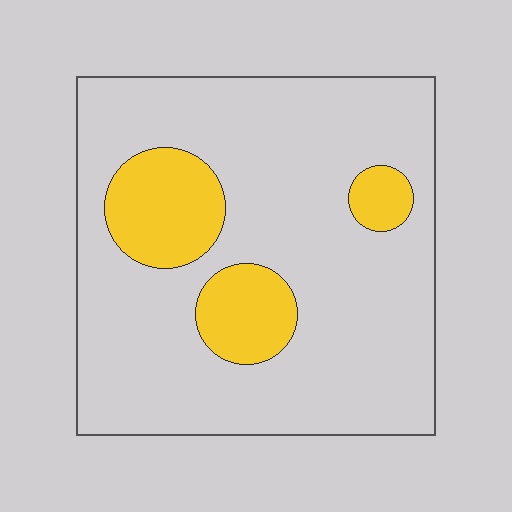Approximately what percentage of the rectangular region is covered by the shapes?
Approximately 20%.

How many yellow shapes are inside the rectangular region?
3.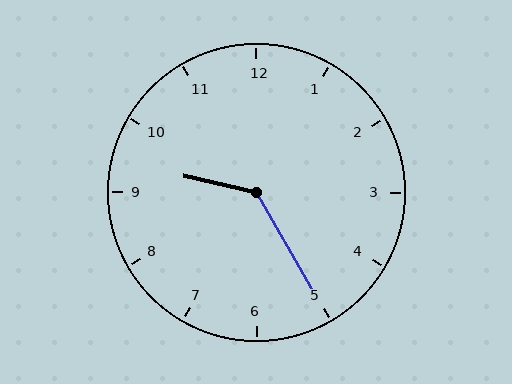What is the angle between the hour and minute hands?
Approximately 132 degrees.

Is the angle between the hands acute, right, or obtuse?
It is obtuse.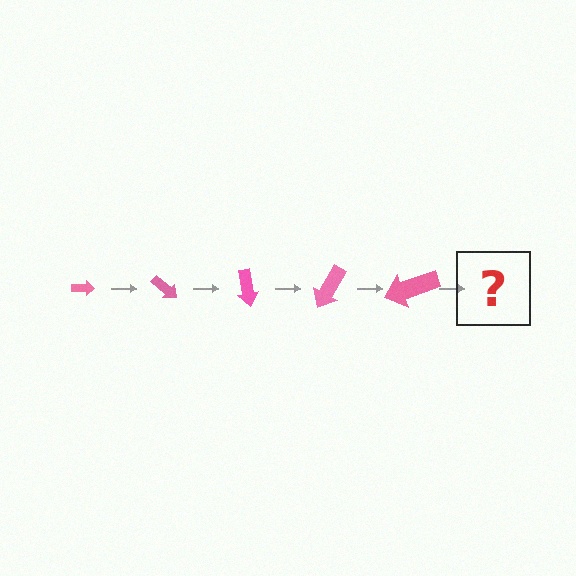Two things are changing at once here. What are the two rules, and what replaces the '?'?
The two rules are that the arrow grows larger each step and it rotates 40 degrees each step. The '?' should be an arrow, larger than the previous one and rotated 200 degrees from the start.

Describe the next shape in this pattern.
It should be an arrow, larger than the previous one and rotated 200 degrees from the start.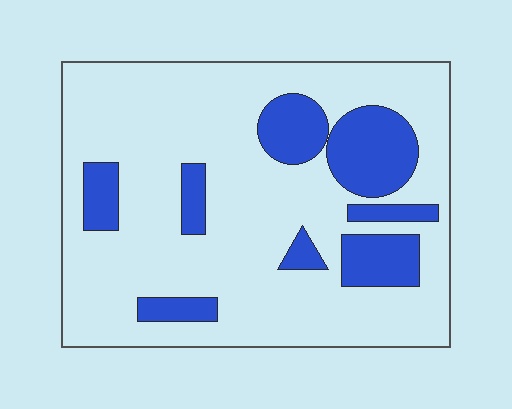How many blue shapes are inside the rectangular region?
8.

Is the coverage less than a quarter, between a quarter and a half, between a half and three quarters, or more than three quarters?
Less than a quarter.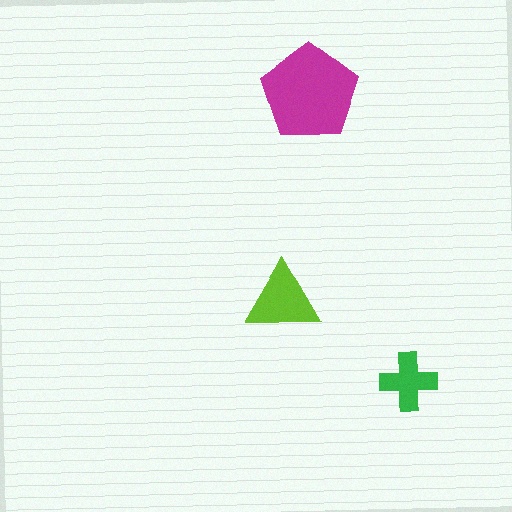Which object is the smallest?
The green cross.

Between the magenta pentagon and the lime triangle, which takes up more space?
The magenta pentagon.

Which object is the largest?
The magenta pentagon.